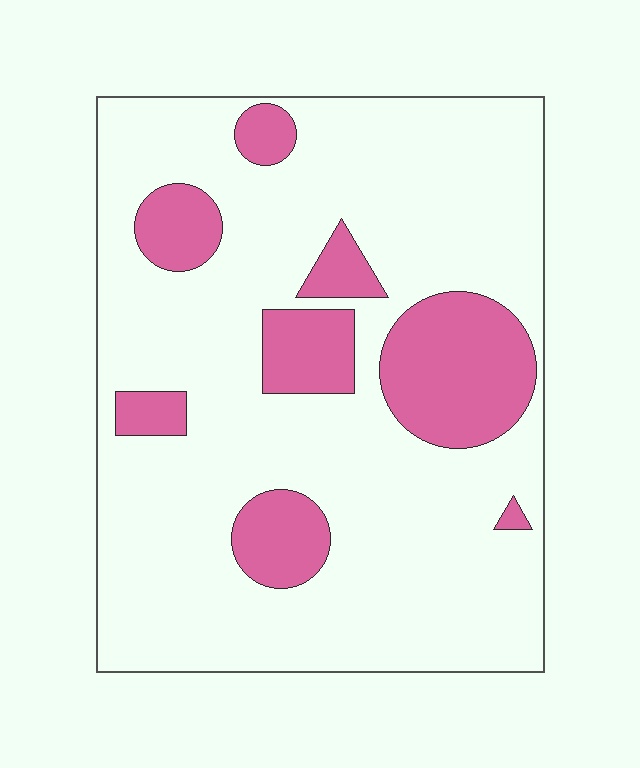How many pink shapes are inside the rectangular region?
8.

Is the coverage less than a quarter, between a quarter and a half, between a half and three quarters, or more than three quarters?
Less than a quarter.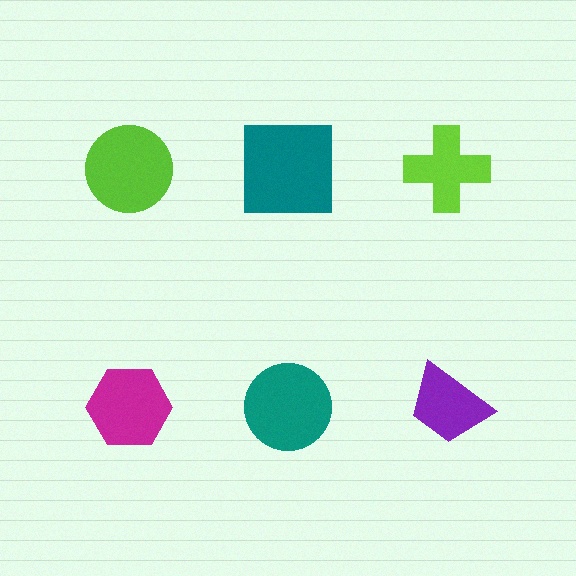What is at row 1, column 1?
A lime circle.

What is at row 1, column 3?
A lime cross.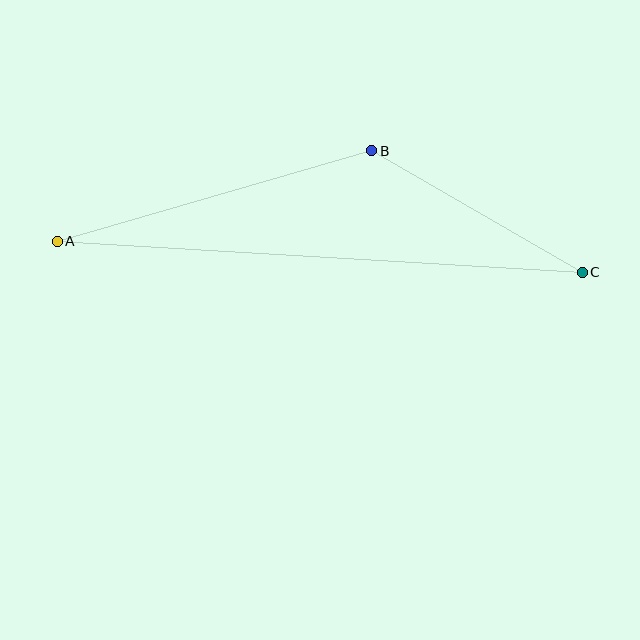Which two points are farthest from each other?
Points A and C are farthest from each other.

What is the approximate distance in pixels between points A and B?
The distance between A and B is approximately 327 pixels.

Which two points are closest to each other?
Points B and C are closest to each other.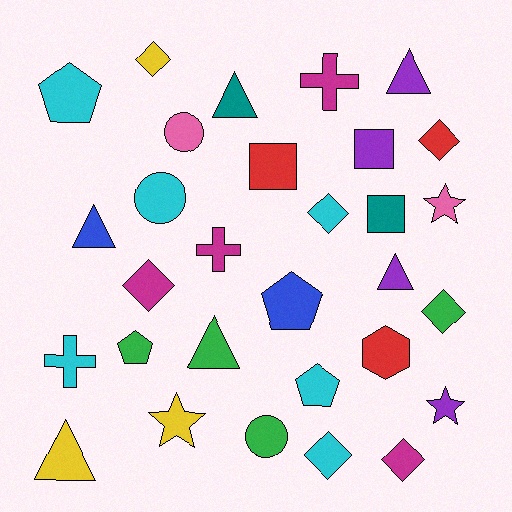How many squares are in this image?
There are 3 squares.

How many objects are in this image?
There are 30 objects.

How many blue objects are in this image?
There are 2 blue objects.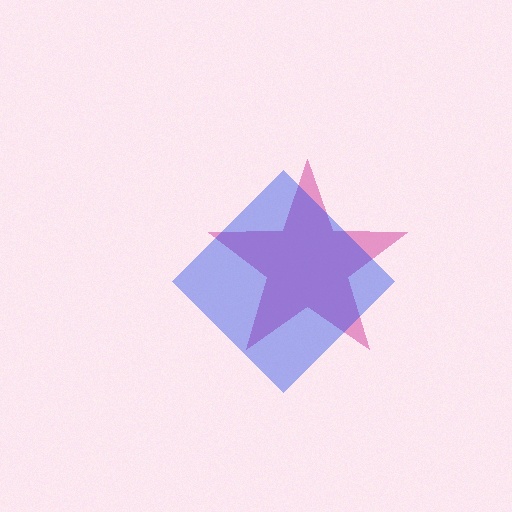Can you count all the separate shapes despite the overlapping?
Yes, there are 2 separate shapes.